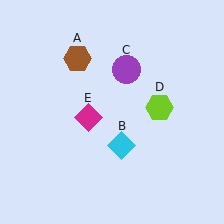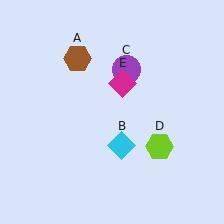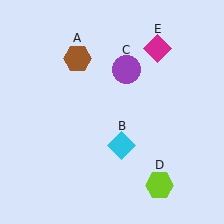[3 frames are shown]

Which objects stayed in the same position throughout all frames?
Brown hexagon (object A) and cyan diamond (object B) and purple circle (object C) remained stationary.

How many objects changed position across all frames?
2 objects changed position: lime hexagon (object D), magenta diamond (object E).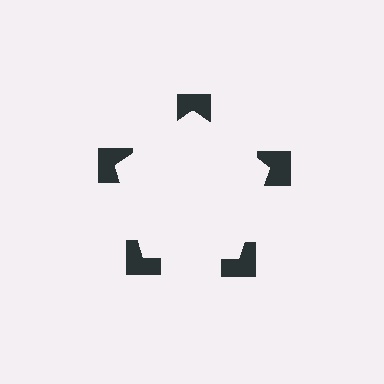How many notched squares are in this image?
There are 5 — one at each vertex of the illusory pentagon.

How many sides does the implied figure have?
5 sides.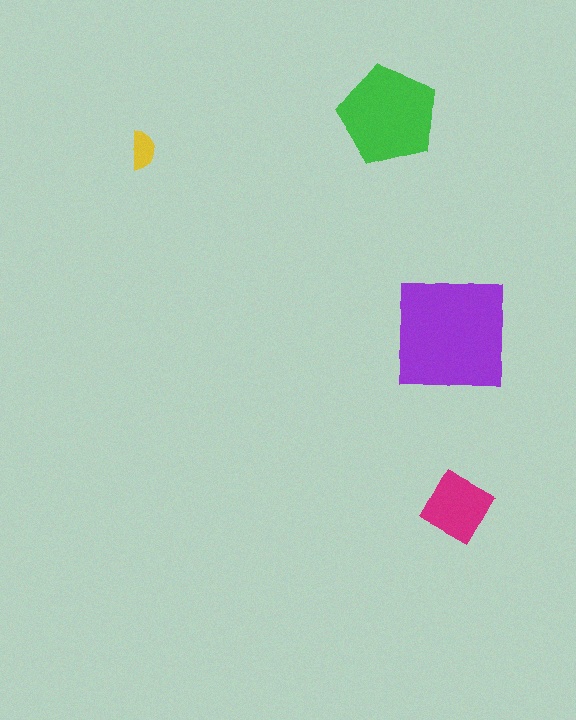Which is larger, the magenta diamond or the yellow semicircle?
The magenta diamond.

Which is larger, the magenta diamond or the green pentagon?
The green pentagon.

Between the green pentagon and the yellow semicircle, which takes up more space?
The green pentagon.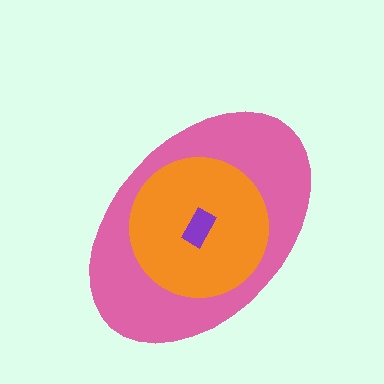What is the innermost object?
The purple rectangle.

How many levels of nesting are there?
3.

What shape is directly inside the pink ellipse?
The orange circle.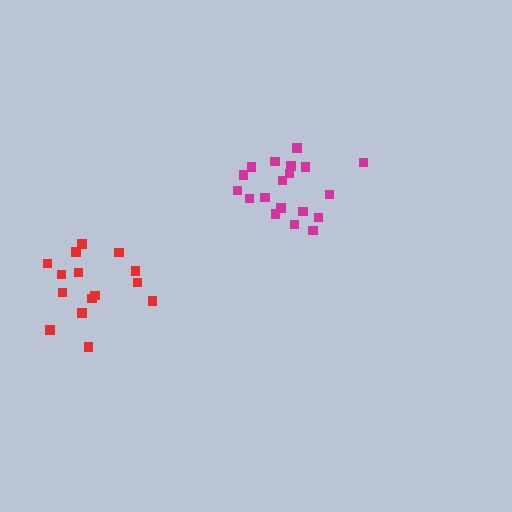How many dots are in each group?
Group 1: 19 dots, Group 2: 15 dots (34 total).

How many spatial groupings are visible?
There are 2 spatial groupings.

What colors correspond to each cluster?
The clusters are colored: magenta, red.